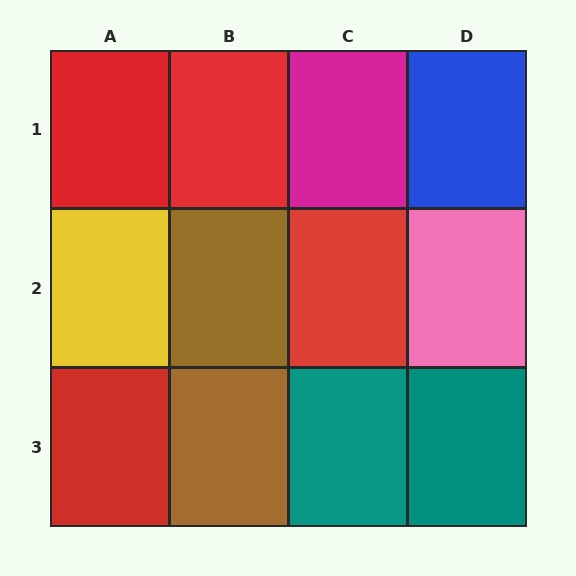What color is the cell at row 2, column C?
Red.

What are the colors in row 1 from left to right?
Red, red, magenta, blue.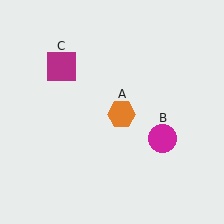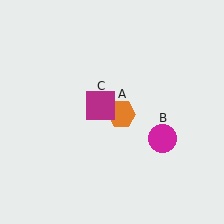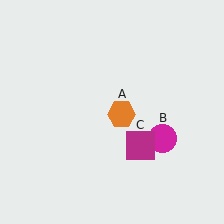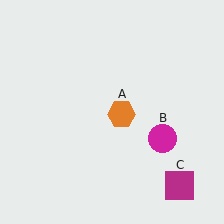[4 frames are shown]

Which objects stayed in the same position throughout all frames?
Orange hexagon (object A) and magenta circle (object B) remained stationary.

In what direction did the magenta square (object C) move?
The magenta square (object C) moved down and to the right.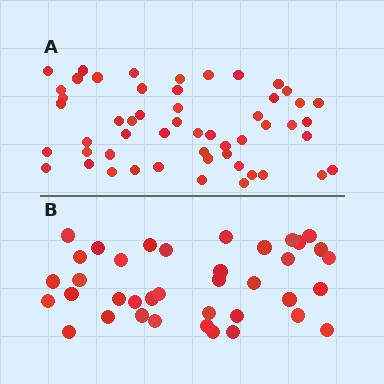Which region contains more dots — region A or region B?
Region A (the top region) has more dots.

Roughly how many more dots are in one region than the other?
Region A has approximately 15 more dots than region B.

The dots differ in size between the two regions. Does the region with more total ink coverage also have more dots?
No. Region B has more total ink coverage because its dots are larger, but region A actually contains more individual dots. Total area can be misleading — the number of items is what matters here.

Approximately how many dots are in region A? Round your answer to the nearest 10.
About 50 dots. (The exact count is 53, which rounds to 50.)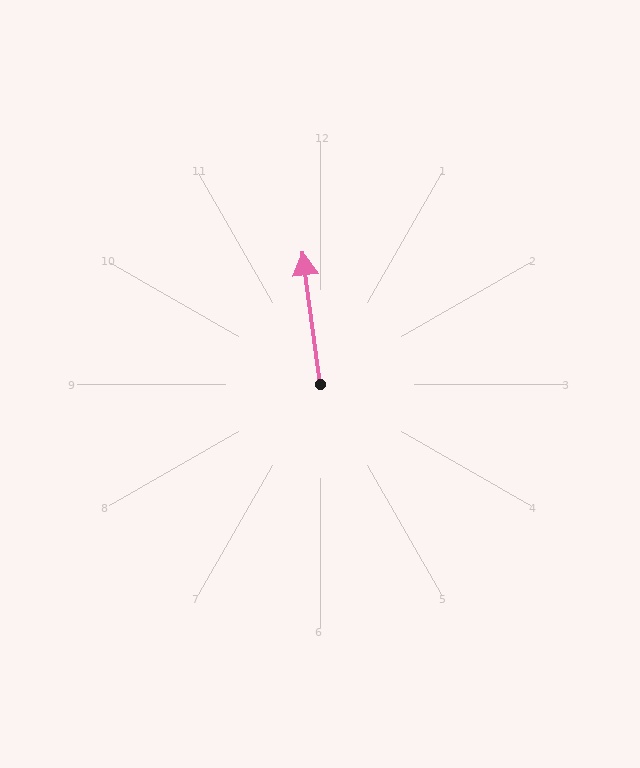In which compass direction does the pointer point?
North.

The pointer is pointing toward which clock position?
Roughly 12 o'clock.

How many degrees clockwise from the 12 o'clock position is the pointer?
Approximately 352 degrees.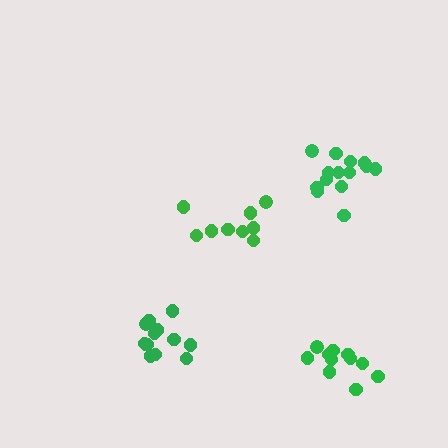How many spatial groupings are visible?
There are 4 spatial groupings.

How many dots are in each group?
Group 1: 14 dots, Group 2: 13 dots, Group 3: 9 dots, Group 4: 11 dots (47 total).